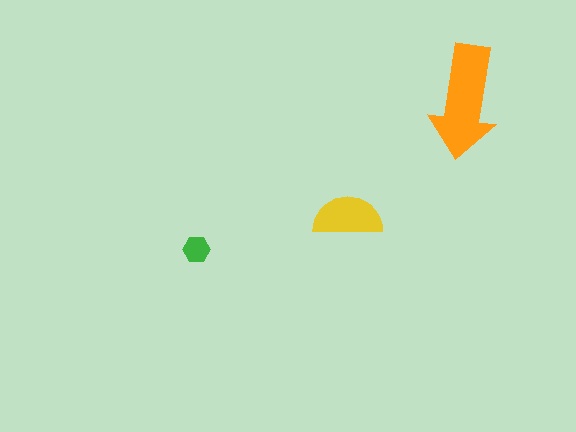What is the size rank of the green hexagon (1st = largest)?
3rd.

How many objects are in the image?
There are 3 objects in the image.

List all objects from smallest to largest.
The green hexagon, the yellow semicircle, the orange arrow.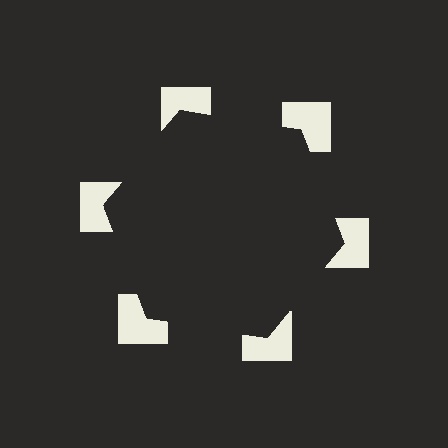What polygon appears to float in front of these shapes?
An illusory hexagon — its edges are inferred from the aligned wedge cuts in the notched squares, not physically drawn.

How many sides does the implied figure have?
6 sides.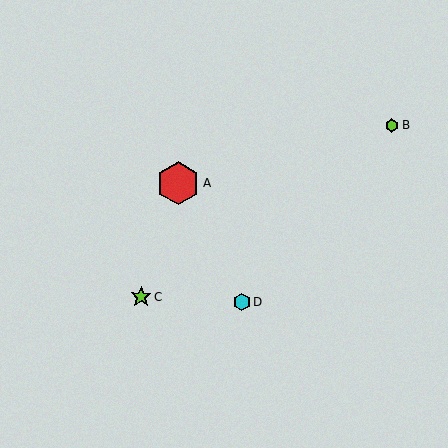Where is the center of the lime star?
The center of the lime star is at (141, 296).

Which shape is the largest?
The red hexagon (labeled A) is the largest.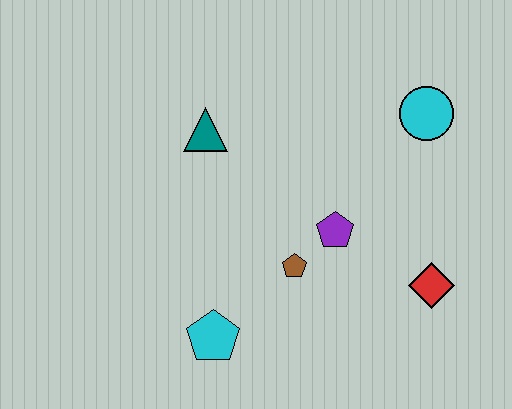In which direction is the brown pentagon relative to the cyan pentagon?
The brown pentagon is to the right of the cyan pentagon.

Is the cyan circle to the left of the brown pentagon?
No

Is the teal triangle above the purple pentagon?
Yes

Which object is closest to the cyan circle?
The purple pentagon is closest to the cyan circle.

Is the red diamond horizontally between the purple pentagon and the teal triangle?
No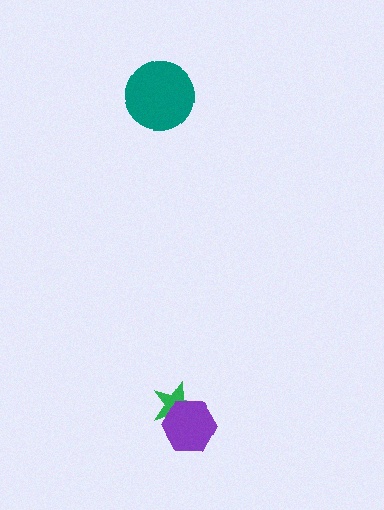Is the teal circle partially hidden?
No, no other shape covers it.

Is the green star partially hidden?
Yes, it is partially covered by another shape.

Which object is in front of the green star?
The purple hexagon is in front of the green star.